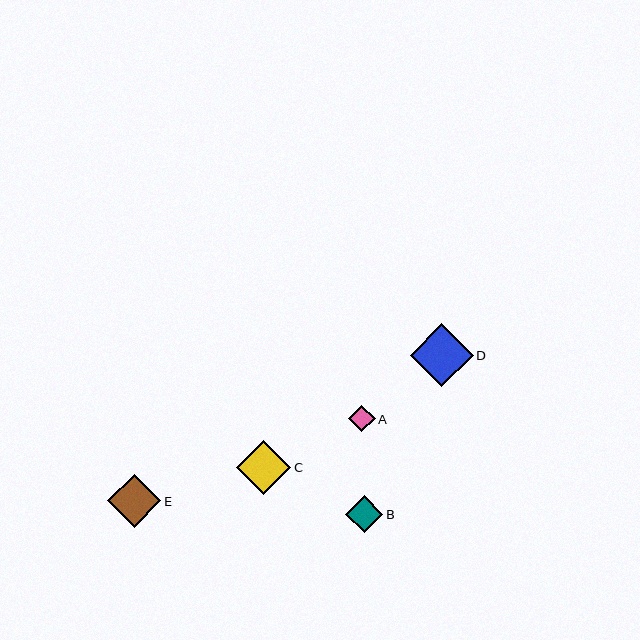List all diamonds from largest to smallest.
From largest to smallest: D, C, E, B, A.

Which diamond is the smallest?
Diamond A is the smallest with a size of approximately 26 pixels.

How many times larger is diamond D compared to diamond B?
Diamond D is approximately 1.7 times the size of diamond B.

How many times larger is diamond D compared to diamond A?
Diamond D is approximately 2.4 times the size of diamond A.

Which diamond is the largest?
Diamond D is the largest with a size of approximately 63 pixels.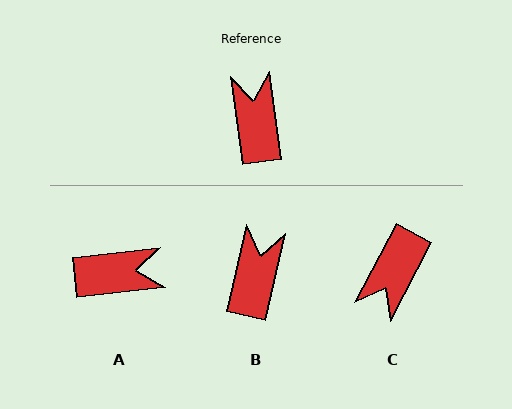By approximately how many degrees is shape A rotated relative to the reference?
Approximately 91 degrees clockwise.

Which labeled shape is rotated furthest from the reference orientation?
C, about 144 degrees away.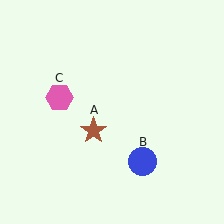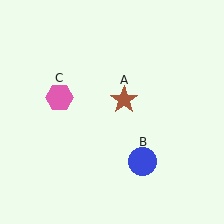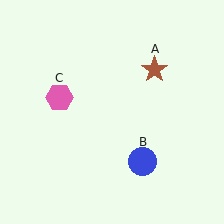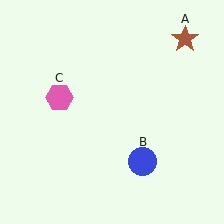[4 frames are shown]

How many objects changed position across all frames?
1 object changed position: brown star (object A).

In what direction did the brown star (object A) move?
The brown star (object A) moved up and to the right.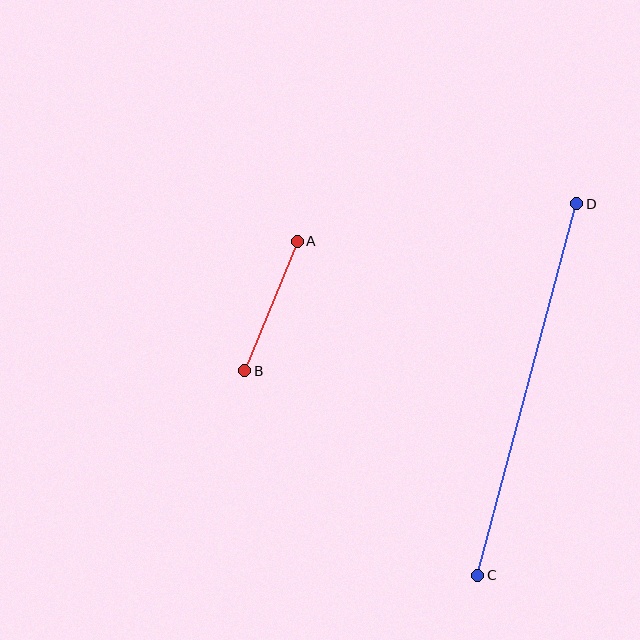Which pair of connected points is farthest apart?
Points C and D are farthest apart.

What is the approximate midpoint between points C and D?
The midpoint is at approximately (527, 390) pixels.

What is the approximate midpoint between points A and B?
The midpoint is at approximately (271, 306) pixels.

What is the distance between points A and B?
The distance is approximately 140 pixels.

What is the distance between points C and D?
The distance is approximately 384 pixels.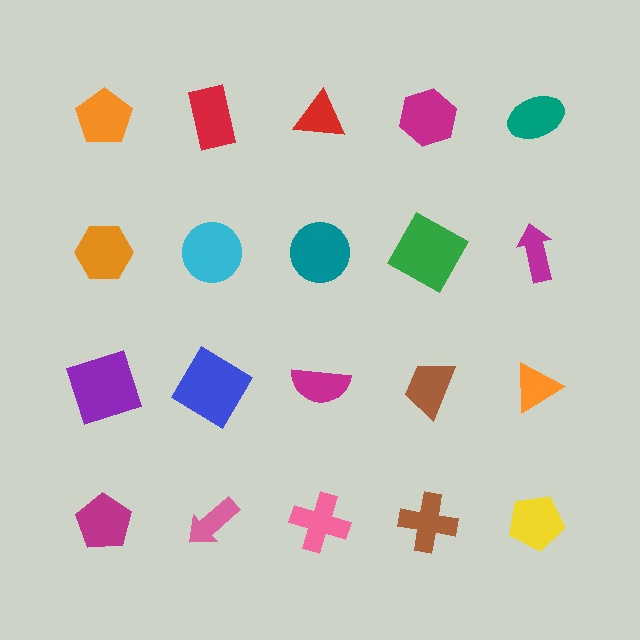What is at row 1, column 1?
An orange pentagon.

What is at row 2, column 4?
A green square.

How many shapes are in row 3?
5 shapes.